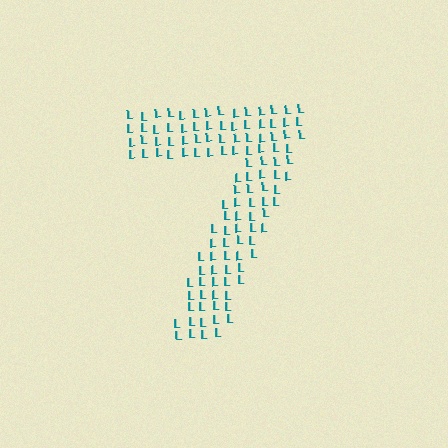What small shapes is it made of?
It is made of small letter L's.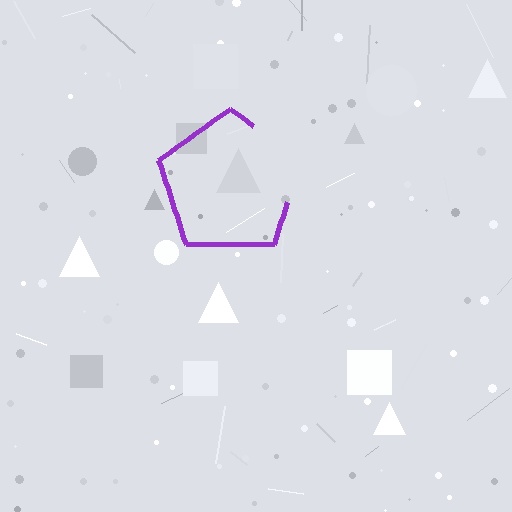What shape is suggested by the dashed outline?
The dashed outline suggests a pentagon.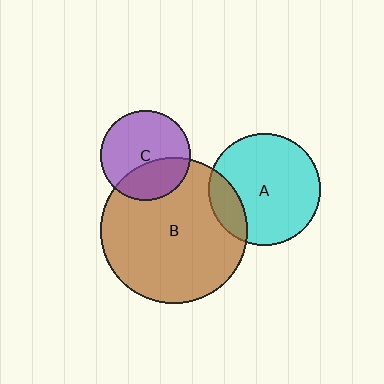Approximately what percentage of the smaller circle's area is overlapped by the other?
Approximately 15%.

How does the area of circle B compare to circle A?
Approximately 1.7 times.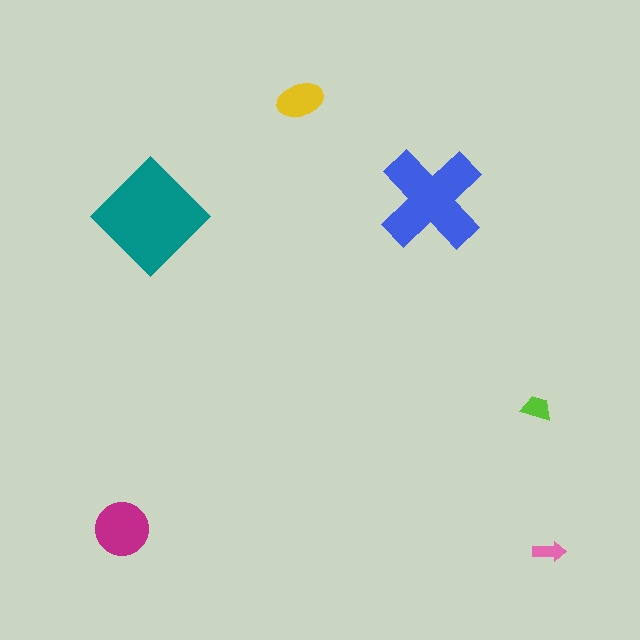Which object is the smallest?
The pink arrow.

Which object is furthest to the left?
The magenta circle is leftmost.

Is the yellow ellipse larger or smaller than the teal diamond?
Smaller.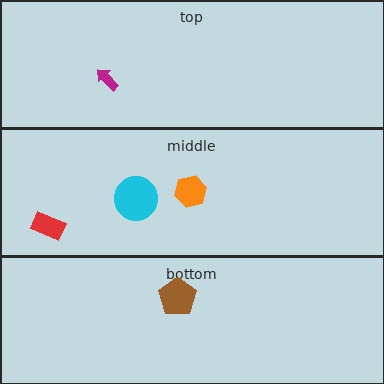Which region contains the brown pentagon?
The bottom region.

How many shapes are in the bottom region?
1.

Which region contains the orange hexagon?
The middle region.